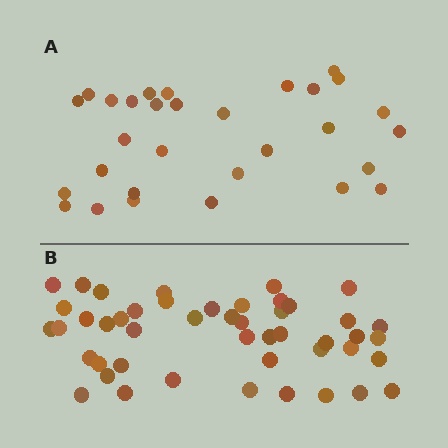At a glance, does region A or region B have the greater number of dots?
Region B (the bottom region) has more dots.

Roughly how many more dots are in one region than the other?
Region B has approximately 15 more dots than region A.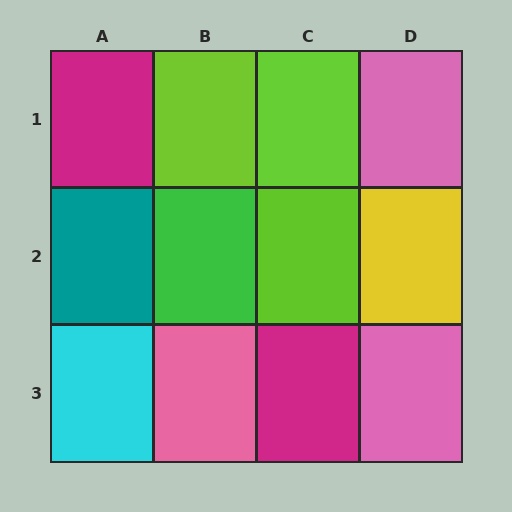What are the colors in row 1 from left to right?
Magenta, lime, lime, pink.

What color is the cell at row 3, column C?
Magenta.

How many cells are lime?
3 cells are lime.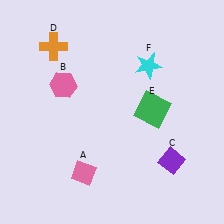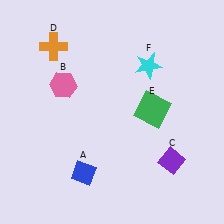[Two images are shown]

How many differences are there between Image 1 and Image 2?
There is 1 difference between the two images.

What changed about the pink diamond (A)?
In Image 1, A is pink. In Image 2, it changed to blue.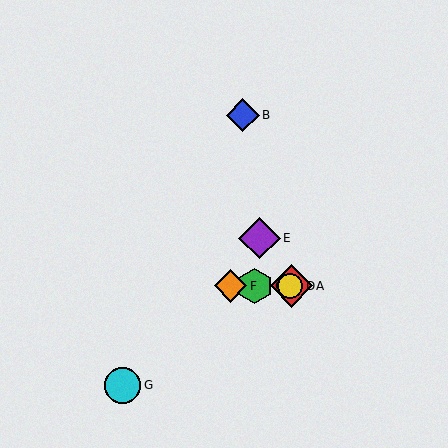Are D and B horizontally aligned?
No, D is at y≈286 and B is at y≈115.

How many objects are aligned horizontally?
4 objects (A, C, D, F) are aligned horizontally.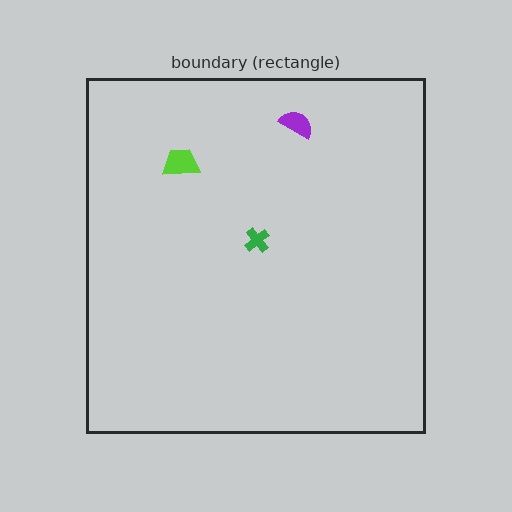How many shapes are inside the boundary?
3 inside, 0 outside.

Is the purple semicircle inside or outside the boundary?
Inside.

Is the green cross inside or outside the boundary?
Inside.